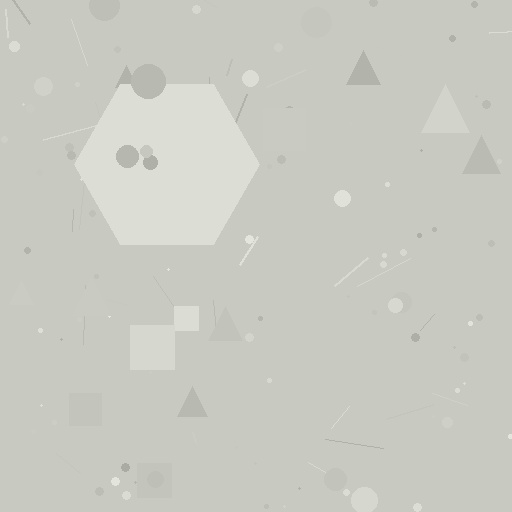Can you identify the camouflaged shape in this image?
The camouflaged shape is a hexagon.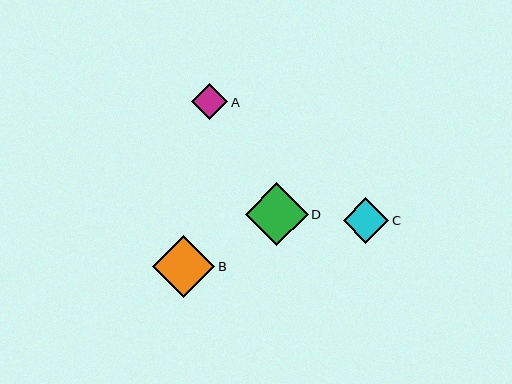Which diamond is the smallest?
Diamond A is the smallest with a size of approximately 36 pixels.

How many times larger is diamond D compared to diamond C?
Diamond D is approximately 1.4 times the size of diamond C.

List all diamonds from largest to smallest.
From largest to smallest: D, B, C, A.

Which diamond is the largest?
Diamond D is the largest with a size of approximately 63 pixels.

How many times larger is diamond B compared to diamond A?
Diamond B is approximately 1.8 times the size of diamond A.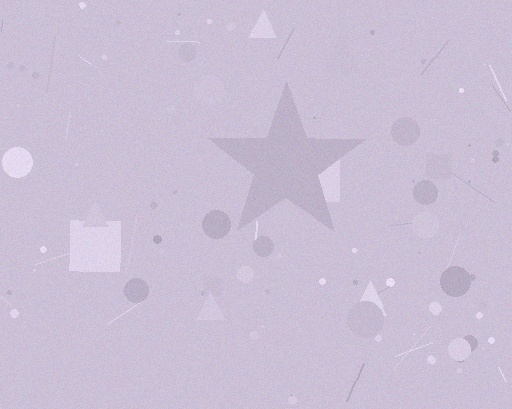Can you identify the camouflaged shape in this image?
The camouflaged shape is a star.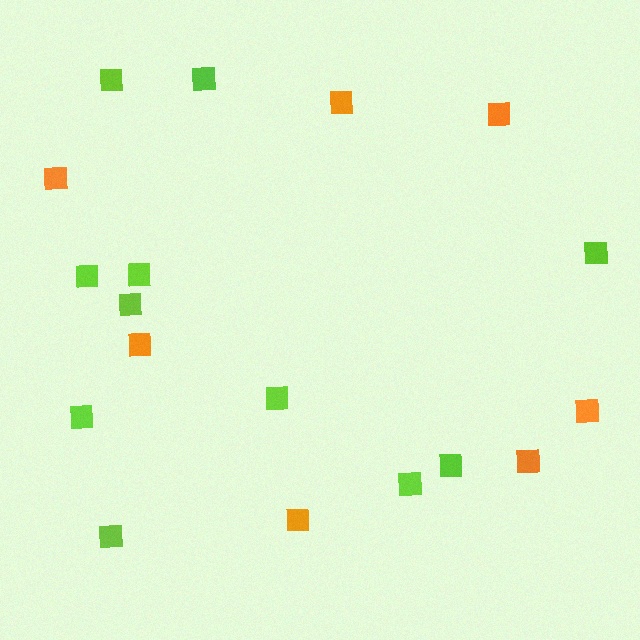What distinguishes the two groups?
There are 2 groups: one group of orange squares (7) and one group of lime squares (11).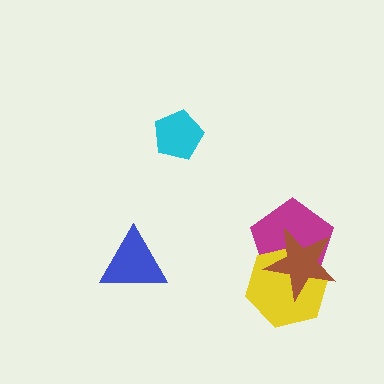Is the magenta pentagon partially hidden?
Yes, it is partially covered by another shape.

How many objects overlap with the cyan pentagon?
0 objects overlap with the cyan pentagon.